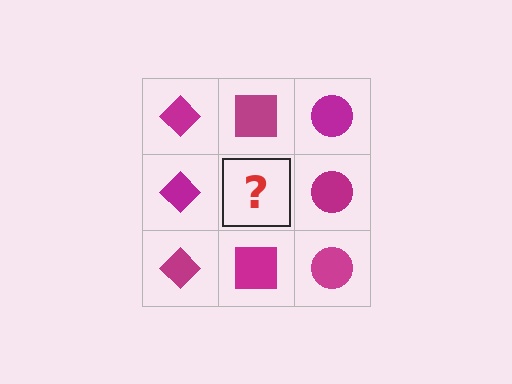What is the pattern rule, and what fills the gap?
The rule is that each column has a consistent shape. The gap should be filled with a magenta square.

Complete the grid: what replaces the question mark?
The question mark should be replaced with a magenta square.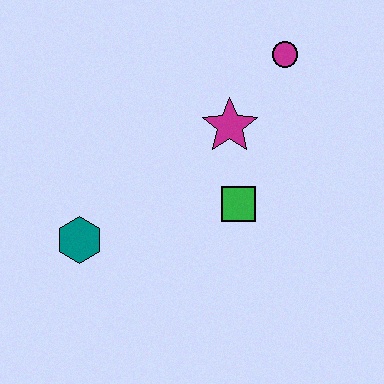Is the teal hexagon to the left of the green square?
Yes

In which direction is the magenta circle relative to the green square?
The magenta circle is above the green square.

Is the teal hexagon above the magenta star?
No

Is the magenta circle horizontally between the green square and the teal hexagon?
No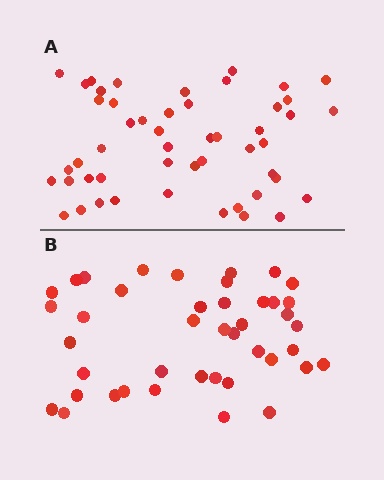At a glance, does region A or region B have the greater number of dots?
Region A (the top region) has more dots.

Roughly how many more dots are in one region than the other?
Region A has roughly 8 or so more dots than region B.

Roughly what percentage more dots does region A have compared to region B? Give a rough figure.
About 20% more.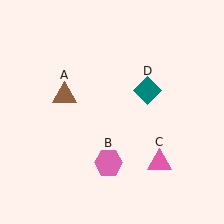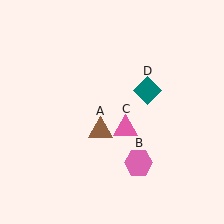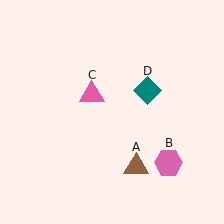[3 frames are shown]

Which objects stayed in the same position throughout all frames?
Teal diamond (object D) remained stationary.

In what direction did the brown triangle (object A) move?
The brown triangle (object A) moved down and to the right.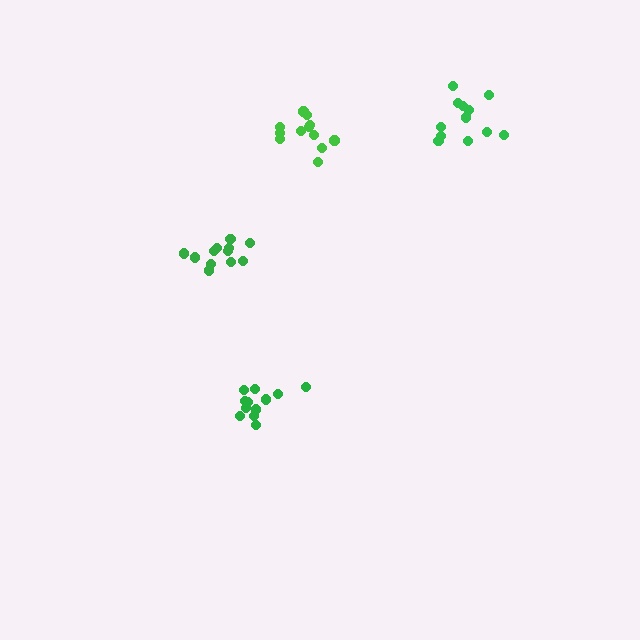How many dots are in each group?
Group 1: 12 dots, Group 2: 12 dots, Group 3: 12 dots, Group 4: 12 dots (48 total).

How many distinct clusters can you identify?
There are 4 distinct clusters.